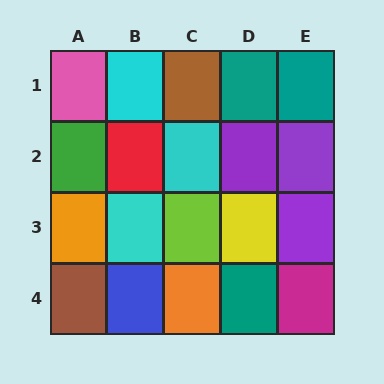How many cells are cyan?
3 cells are cyan.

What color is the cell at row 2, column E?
Purple.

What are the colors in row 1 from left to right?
Pink, cyan, brown, teal, teal.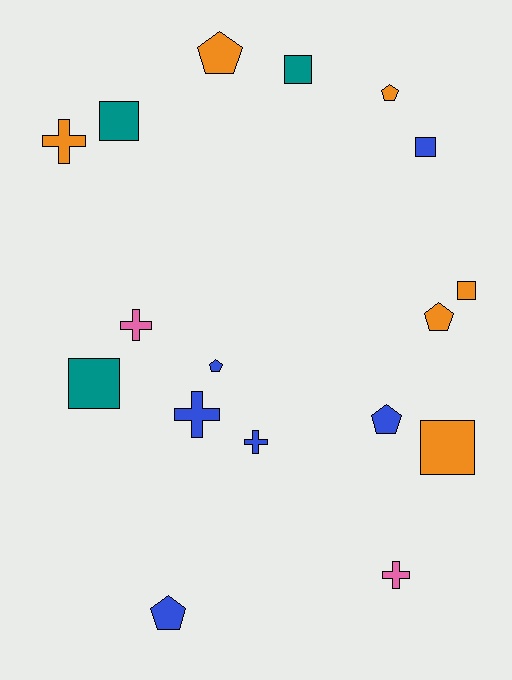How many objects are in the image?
There are 17 objects.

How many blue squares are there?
There is 1 blue square.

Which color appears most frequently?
Blue, with 6 objects.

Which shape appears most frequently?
Pentagon, with 6 objects.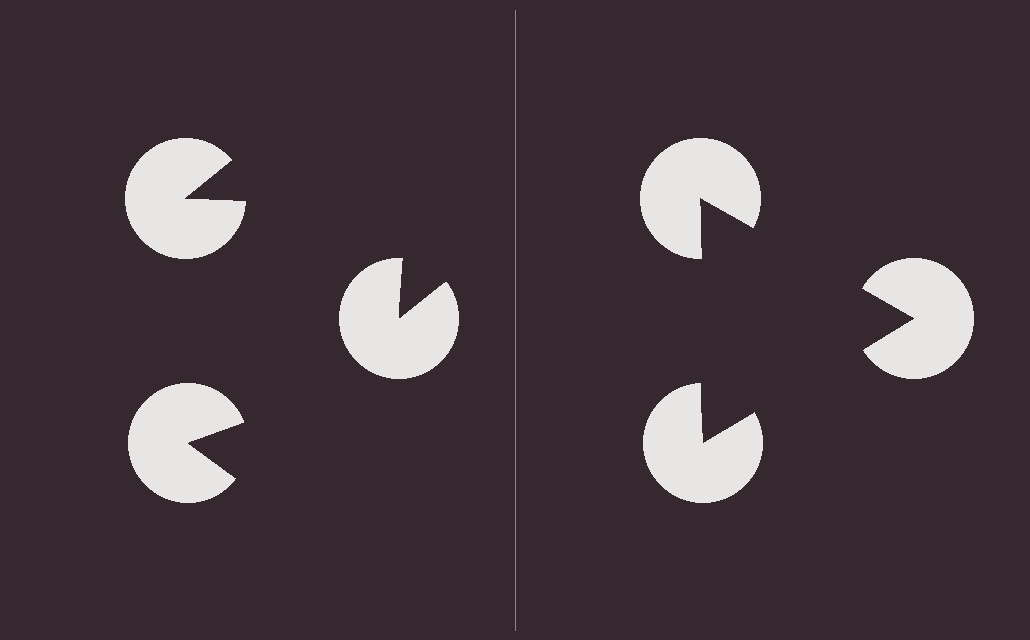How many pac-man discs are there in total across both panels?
6 — 3 on each side.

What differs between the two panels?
The pac-man discs are positioned identically on both sides; only the wedge orientations differ. On the right they align to a triangle; on the left they are misaligned.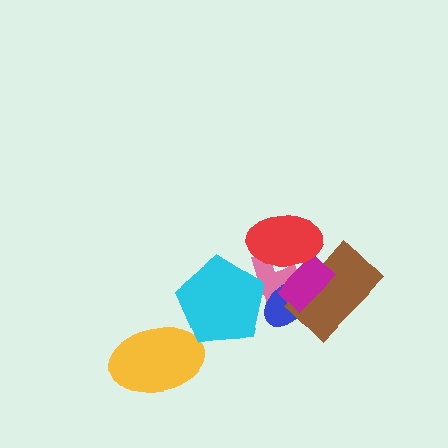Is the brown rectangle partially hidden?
Yes, it is partially covered by another shape.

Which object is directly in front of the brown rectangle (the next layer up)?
The magenta rectangle is directly in front of the brown rectangle.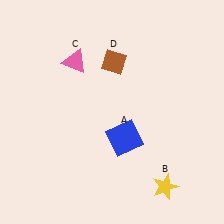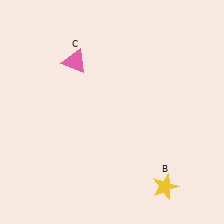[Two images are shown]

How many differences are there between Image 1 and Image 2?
There are 2 differences between the two images.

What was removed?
The brown diamond (D), the blue square (A) were removed in Image 2.